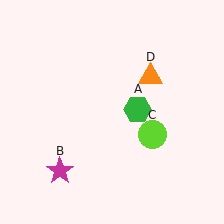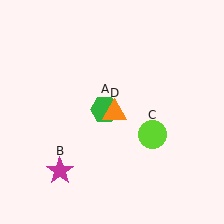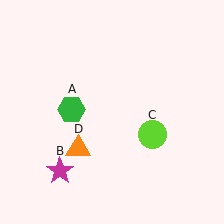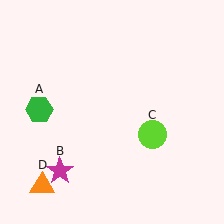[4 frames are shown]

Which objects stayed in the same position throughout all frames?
Magenta star (object B) and lime circle (object C) remained stationary.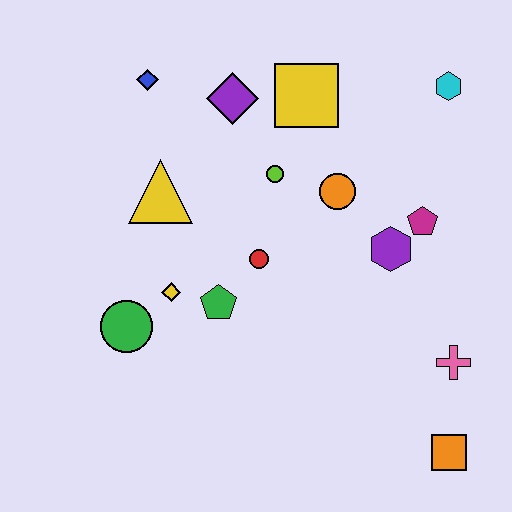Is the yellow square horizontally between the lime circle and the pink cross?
Yes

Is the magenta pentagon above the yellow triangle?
No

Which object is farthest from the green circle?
The cyan hexagon is farthest from the green circle.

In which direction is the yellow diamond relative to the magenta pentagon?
The yellow diamond is to the left of the magenta pentagon.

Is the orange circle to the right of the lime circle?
Yes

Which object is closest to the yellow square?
The purple diamond is closest to the yellow square.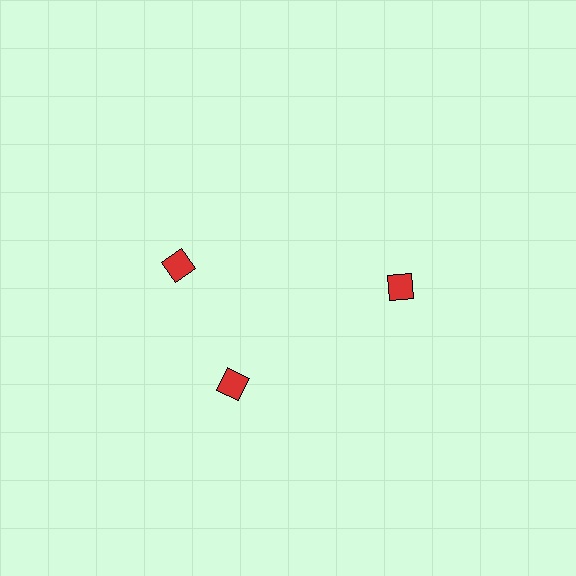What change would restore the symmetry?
The symmetry would be restored by rotating it back into even spacing with its neighbors so that all 3 diamonds sit at equal angles and equal distance from the center.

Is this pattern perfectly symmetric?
No. The 3 red diamonds are arranged in a ring, but one element near the 11 o'clock position is rotated out of alignment along the ring, breaking the 3-fold rotational symmetry.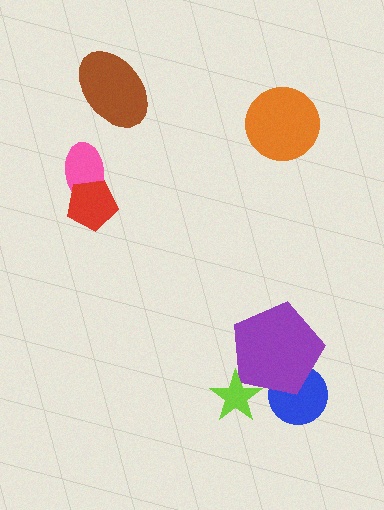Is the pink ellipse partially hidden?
Yes, it is partially covered by another shape.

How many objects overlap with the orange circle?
0 objects overlap with the orange circle.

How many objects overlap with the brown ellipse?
0 objects overlap with the brown ellipse.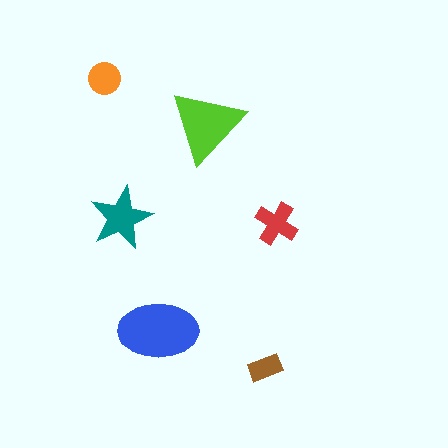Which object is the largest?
The blue ellipse.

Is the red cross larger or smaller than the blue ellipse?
Smaller.